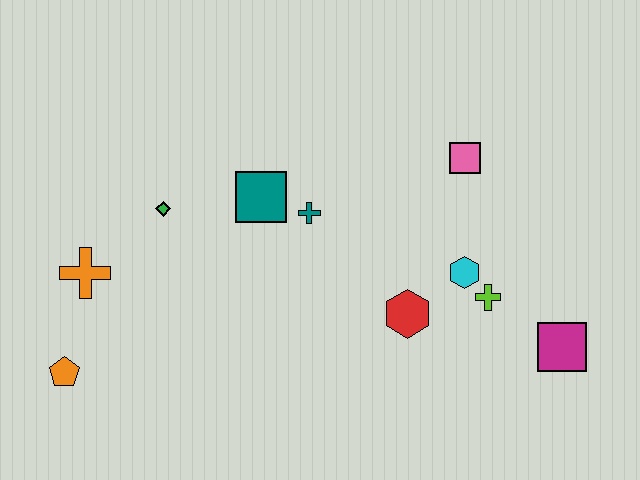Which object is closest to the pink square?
The cyan hexagon is closest to the pink square.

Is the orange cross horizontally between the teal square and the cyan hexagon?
No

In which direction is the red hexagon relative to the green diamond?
The red hexagon is to the right of the green diamond.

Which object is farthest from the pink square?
The orange pentagon is farthest from the pink square.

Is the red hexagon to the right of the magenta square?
No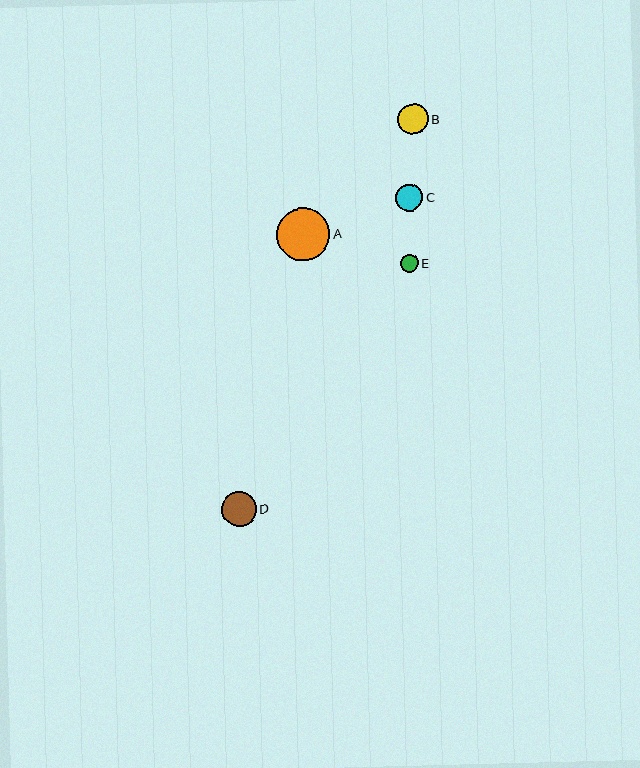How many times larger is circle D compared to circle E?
Circle D is approximately 2.0 times the size of circle E.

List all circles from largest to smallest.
From largest to smallest: A, D, B, C, E.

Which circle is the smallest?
Circle E is the smallest with a size of approximately 18 pixels.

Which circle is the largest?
Circle A is the largest with a size of approximately 53 pixels.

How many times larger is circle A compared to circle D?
Circle A is approximately 1.5 times the size of circle D.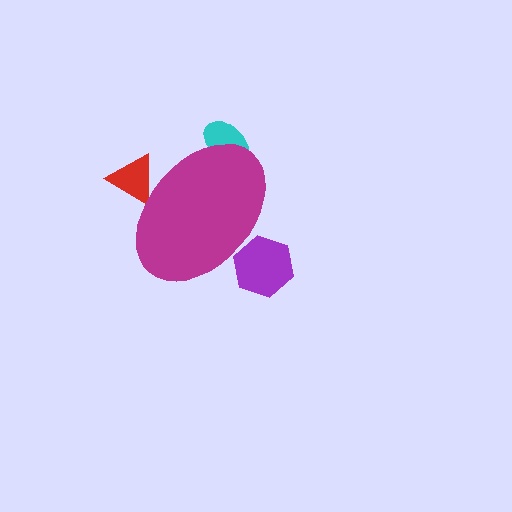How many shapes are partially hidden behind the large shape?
3 shapes are partially hidden.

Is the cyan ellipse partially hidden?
Yes, the cyan ellipse is partially hidden behind the magenta ellipse.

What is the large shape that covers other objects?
A magenta ellipse.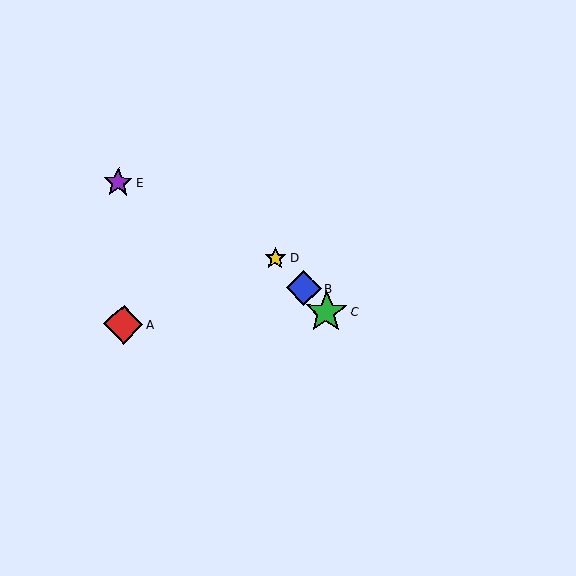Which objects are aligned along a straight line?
Objects B, C, D are aligned along a straight line.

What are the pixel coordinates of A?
Object A is at (124, 324).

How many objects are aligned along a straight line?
3 objects (B, C, D) are aligned along a straight line.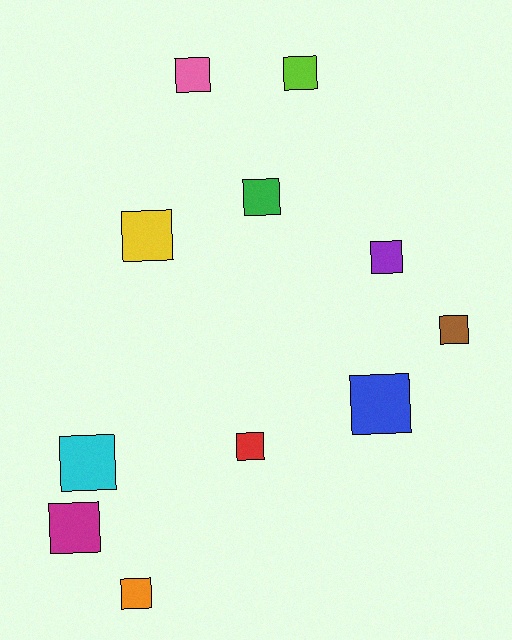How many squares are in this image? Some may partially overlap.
There are 11 squares.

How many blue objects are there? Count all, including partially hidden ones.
There is 1 blue object.